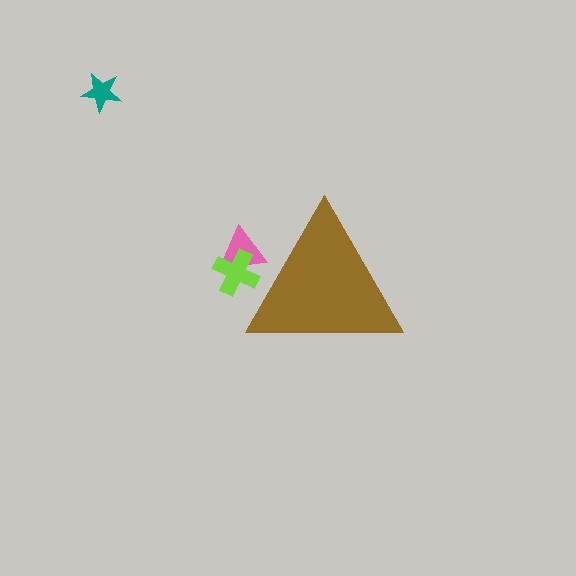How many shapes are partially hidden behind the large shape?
2 shapes are partially hidden.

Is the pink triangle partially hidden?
Yes, the pink triangle is partially hidden behind the brown triangle.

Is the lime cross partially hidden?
Yes, the lime cross is partially hidden behind the brown triangle.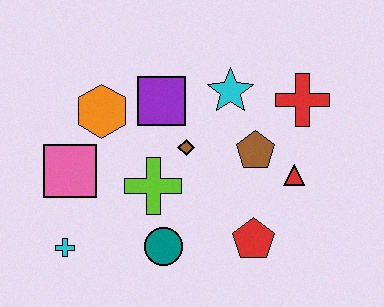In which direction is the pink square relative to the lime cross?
The pink square is to the left of the lime cross.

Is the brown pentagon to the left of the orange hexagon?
No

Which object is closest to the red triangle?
The brown pentagon is closest to the red triangle.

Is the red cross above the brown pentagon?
Yes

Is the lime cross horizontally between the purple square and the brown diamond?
No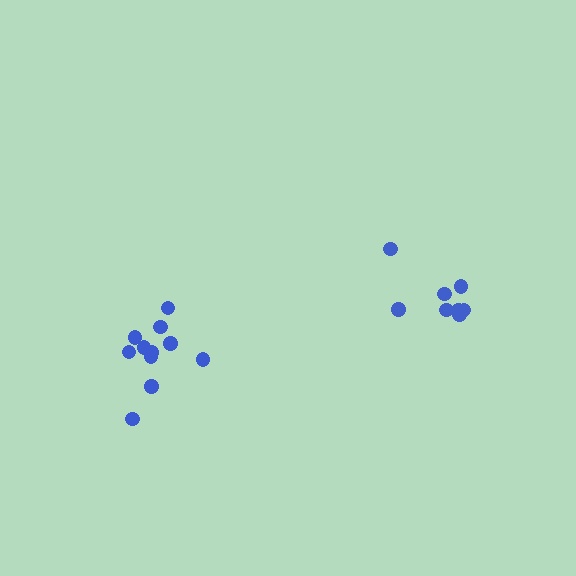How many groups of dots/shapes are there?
There are 2 groups.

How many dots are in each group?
Group 1: 11 dots, Group 2: 8 dots (19 total).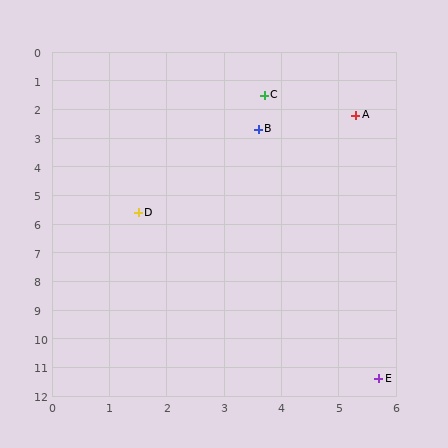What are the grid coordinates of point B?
Point B is at approximately (3.6, 2.7).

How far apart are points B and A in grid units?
Points B and A are about 1.8 grid units apart.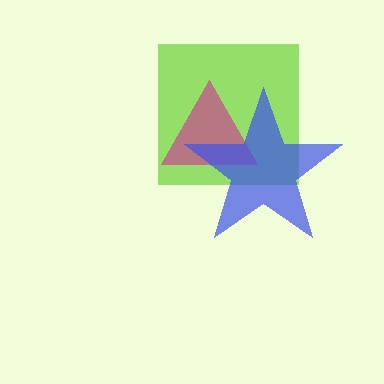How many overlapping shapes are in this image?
There are 3 overlapping shapes in the image.